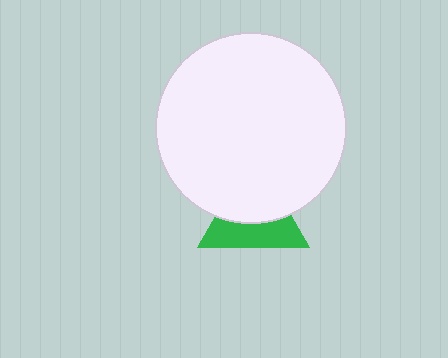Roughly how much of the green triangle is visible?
About half of it is visible (roughly 47%).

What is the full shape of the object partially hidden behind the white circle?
The partially hidden object is a green triangle.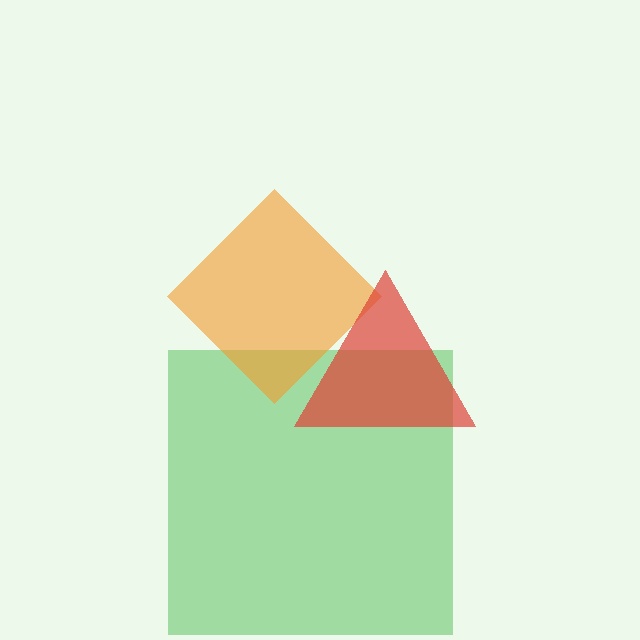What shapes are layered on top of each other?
The layered shapes are: a green square, an orange diamond, a red triangle.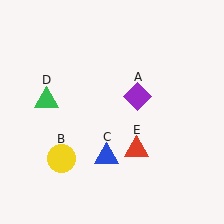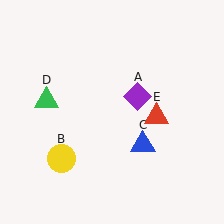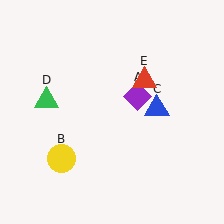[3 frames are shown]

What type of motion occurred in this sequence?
The blue triangle (object C), red triangle (object E) rotated counterclockwise around the center of the scene.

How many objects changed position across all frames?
2 objects changed position: blue triangle (object C), red triangle (object E).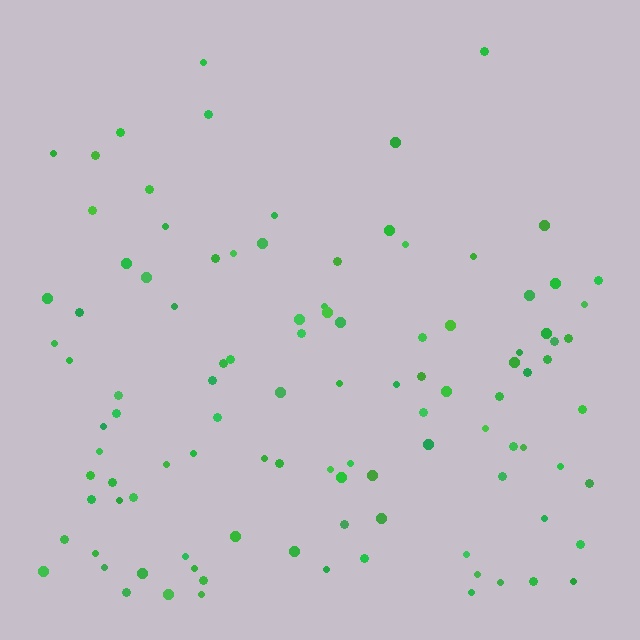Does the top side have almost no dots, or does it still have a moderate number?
Still a moderate number, just noticeably fewer than the bottom.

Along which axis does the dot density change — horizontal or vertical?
Vertical.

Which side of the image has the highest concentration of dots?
The bottom.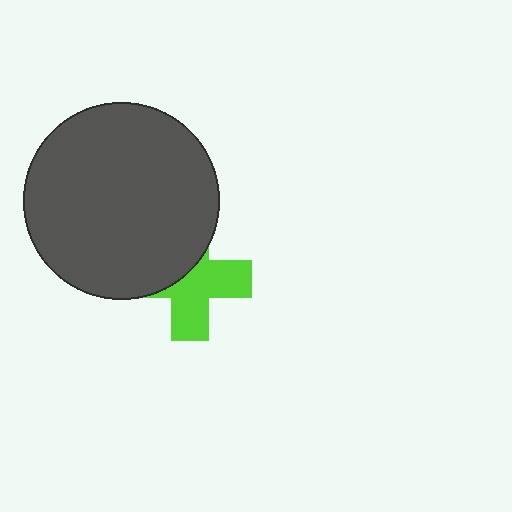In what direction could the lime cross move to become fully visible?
The lime cross could move toward the lower-right. That would shift it out from behind the dark gray circle entirely.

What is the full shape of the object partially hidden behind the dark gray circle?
The partially hidden object is a lime cross.